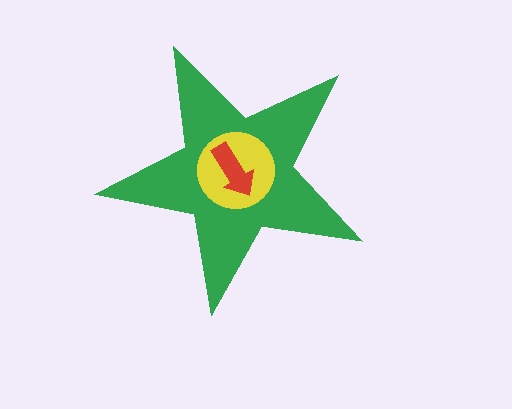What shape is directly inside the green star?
The yellow circle.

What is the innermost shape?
The red arrow.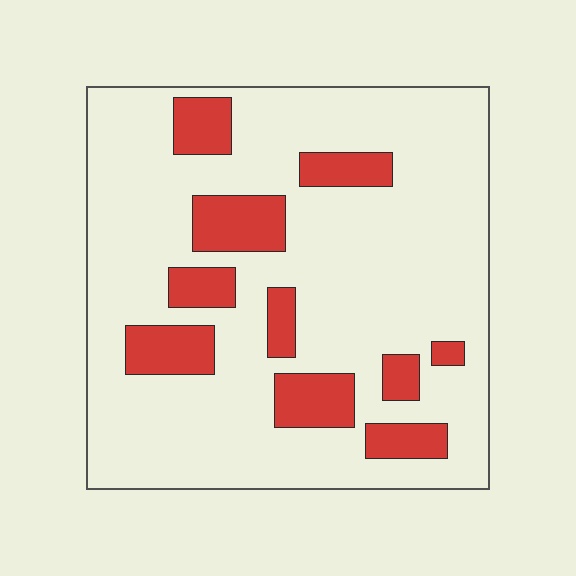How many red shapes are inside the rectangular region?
10.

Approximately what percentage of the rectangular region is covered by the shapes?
Approximately 20%.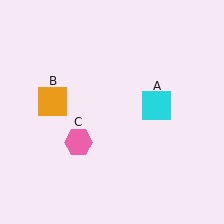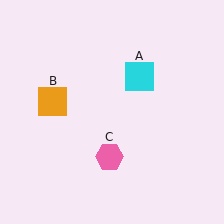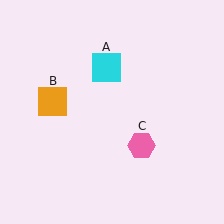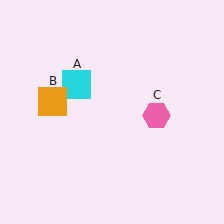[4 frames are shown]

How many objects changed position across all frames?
2 objects changed position: cyan square (object A), pink hexagon (object C).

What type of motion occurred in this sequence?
The cyan square (object A), pink hexagon (object C) rotated counterclockwise around the center of the scene.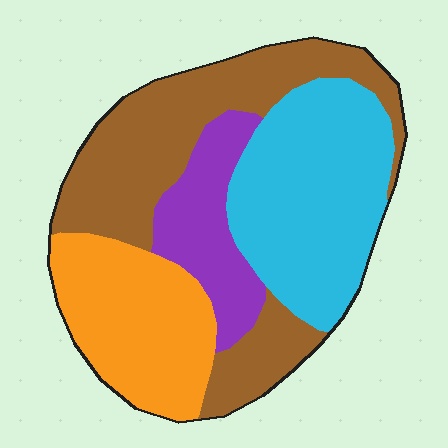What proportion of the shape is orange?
Orange covers around 20% of the shape.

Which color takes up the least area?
Purple, at roughly 15%.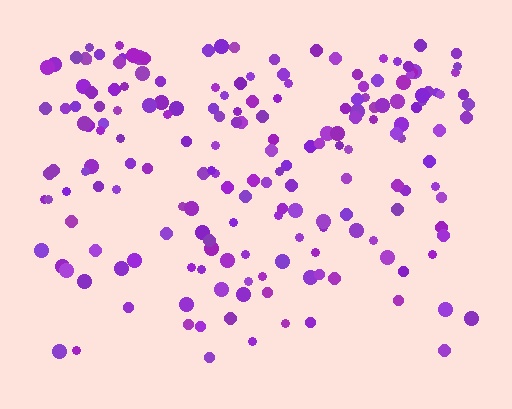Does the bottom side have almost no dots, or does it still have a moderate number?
Still a moderate number, just noticeably fewer than the top.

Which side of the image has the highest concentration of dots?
The top.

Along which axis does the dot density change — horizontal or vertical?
Vertical.